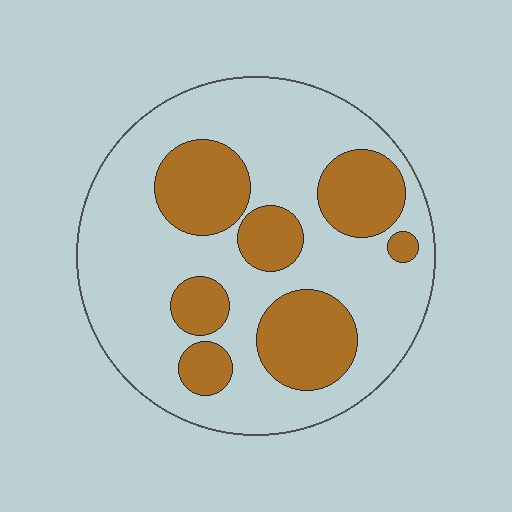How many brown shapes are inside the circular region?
7.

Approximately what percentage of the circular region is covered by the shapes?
Approximately 30%.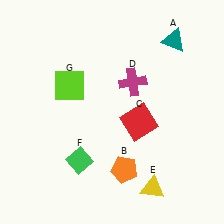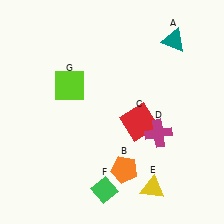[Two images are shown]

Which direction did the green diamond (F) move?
The green diamond (F) moved down.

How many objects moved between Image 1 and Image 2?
2 objects moved between the two images.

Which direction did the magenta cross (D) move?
The magenta cross (D) moved down.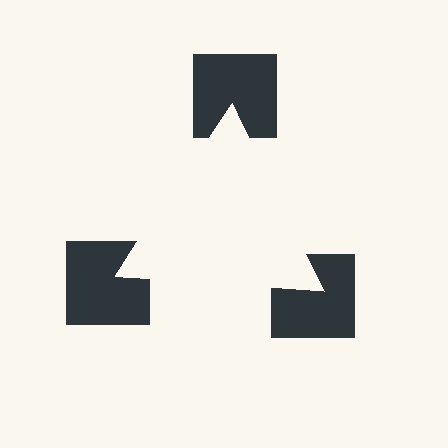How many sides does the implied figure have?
3 sides.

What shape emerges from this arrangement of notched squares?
An illusory triangle — its edges are inferred from the aligned wedge cuts in the notched squares, not physically drawn.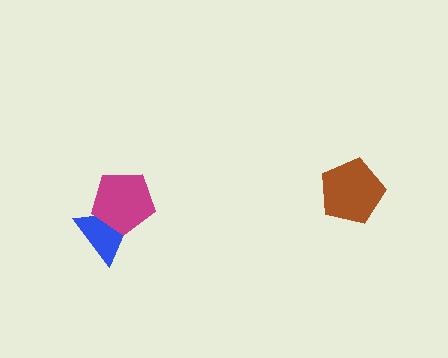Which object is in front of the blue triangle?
The magenta pentagon is in front of the blue triangle.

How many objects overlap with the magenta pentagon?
1 object overlaps with the magenta pentagon.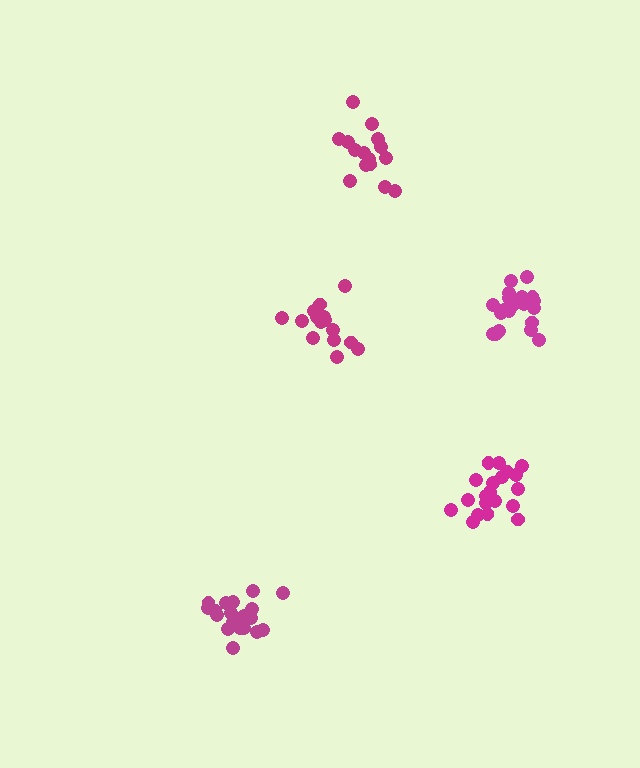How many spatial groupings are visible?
There are 5 spatial groupings.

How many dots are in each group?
Group 1: 20 dots, Group 2: 15 dots, Group 3: 20 dots, Group 4: 15 dots, Group 5: 20 dots (90 total).